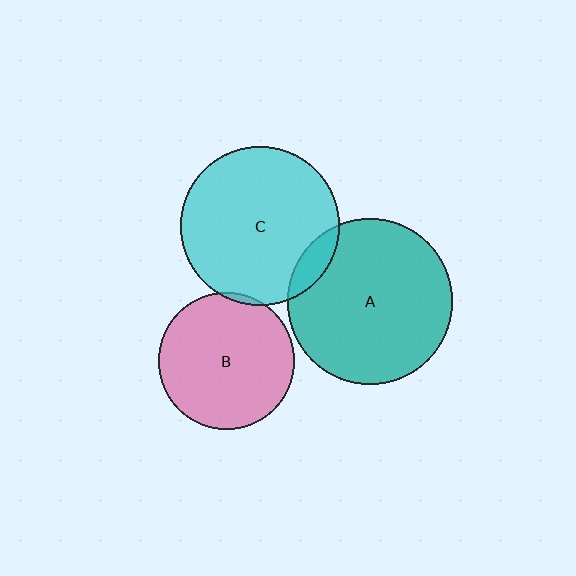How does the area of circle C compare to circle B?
Approximately 1.3 times.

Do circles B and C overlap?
Yes.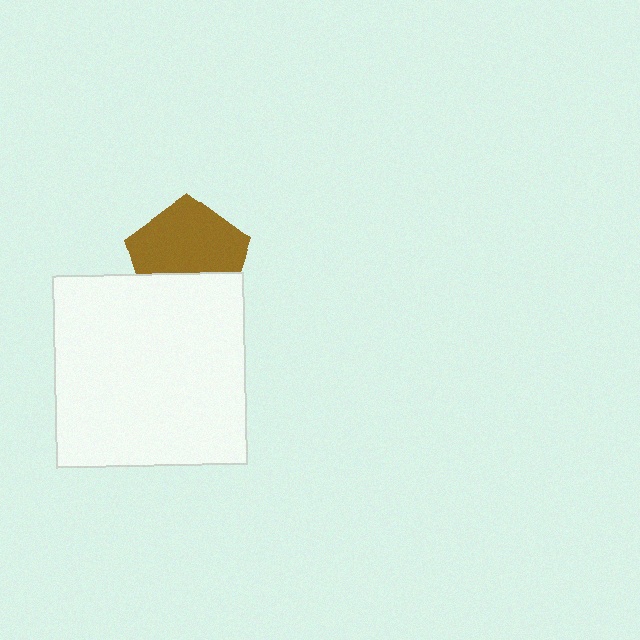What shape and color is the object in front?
The object in front is a white square.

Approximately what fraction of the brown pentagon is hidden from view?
Roughly 36% of the brown pentagon is hidden behind the white square.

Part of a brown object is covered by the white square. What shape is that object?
It is a pentagon.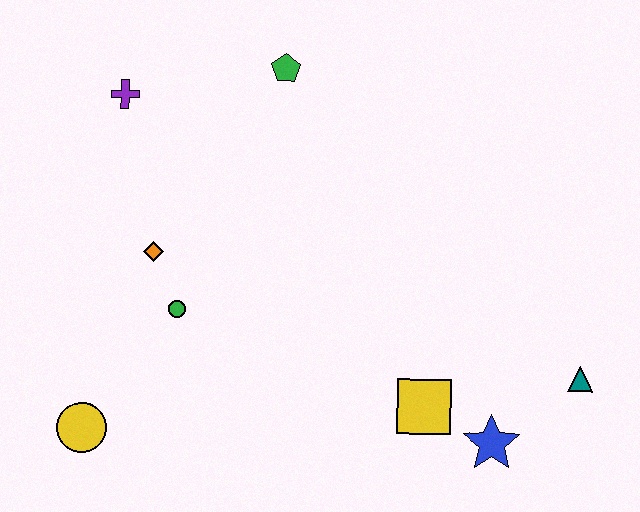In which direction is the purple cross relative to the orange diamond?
The purple cross is above the orange diamond.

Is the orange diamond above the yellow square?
Yes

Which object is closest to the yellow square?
The blue star is closest to the yellow square.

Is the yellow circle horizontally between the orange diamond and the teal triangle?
No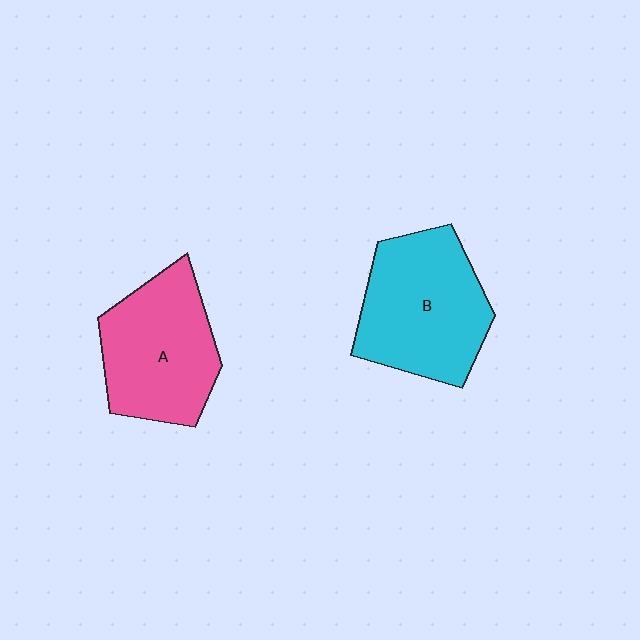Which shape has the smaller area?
Shape A (pink).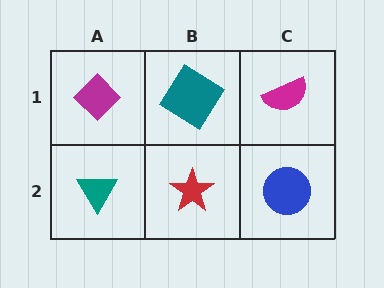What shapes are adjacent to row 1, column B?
A red star (row 2, column B), a magenta diamond (row 1, column A), a magenta semicircle (row 1, column C).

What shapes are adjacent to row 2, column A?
A magenta diamond (row 1, column A), a red star (row 2, column B).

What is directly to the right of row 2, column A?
A red star.